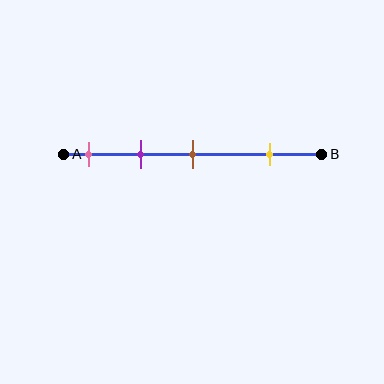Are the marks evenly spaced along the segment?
No, the marks are not evenly spaced.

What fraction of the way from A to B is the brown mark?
The brown mark is approximately 50% (0.5) of the way from A to B.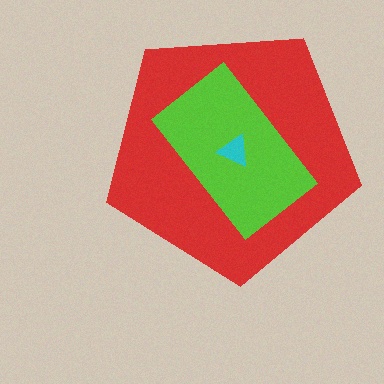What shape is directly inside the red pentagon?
The lime rectangle.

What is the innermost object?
The cyan triangle.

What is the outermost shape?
The red pentagon.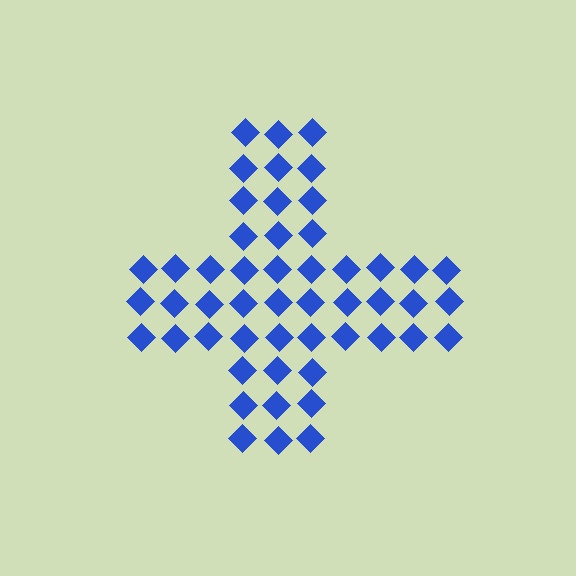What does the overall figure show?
The overall figure shows a cross.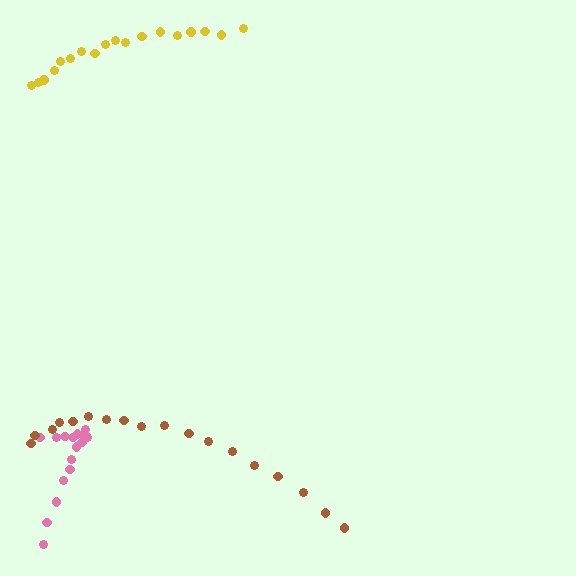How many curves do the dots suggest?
There are 3 distinct paths.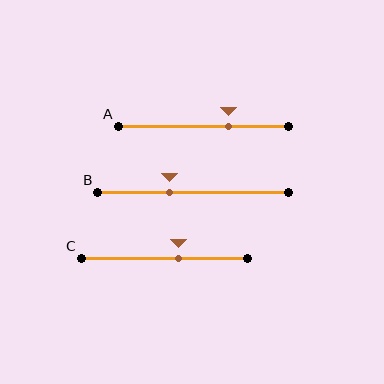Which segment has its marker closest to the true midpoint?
Segment C has its marker closest to the true midpoint.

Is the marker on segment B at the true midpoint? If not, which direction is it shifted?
No, the marker on segment B is shifted to the left by about 12% of the segment length.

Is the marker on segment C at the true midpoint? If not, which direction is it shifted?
No, the marker on segment C is shifted to the right by about 8% of the segment length.